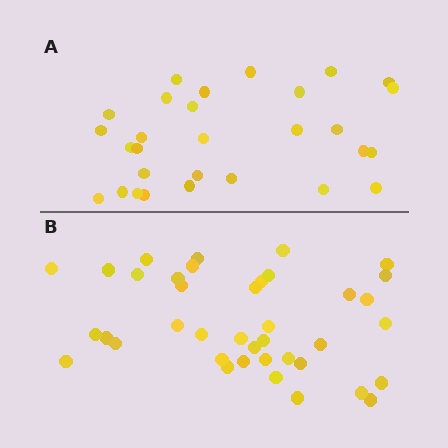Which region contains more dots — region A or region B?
Region B (the bottom region) has more dots.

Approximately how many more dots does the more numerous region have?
Region B has roughly 10 or so more dots than region A.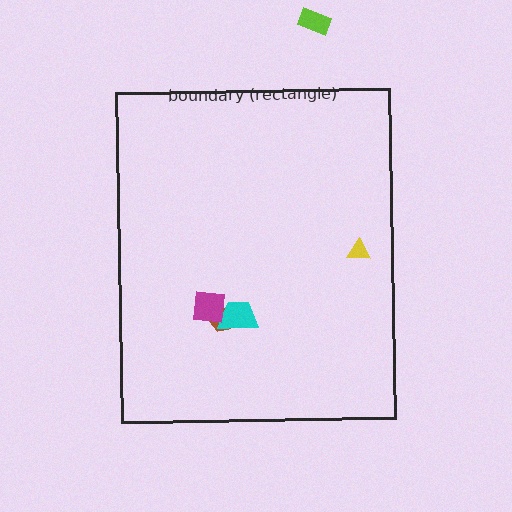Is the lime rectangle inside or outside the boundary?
Outside.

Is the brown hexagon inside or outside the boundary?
Inside.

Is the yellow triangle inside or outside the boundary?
Inside.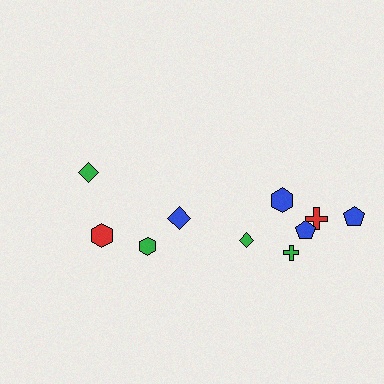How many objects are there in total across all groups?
There are 10 objects.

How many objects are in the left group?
There are 4 objects.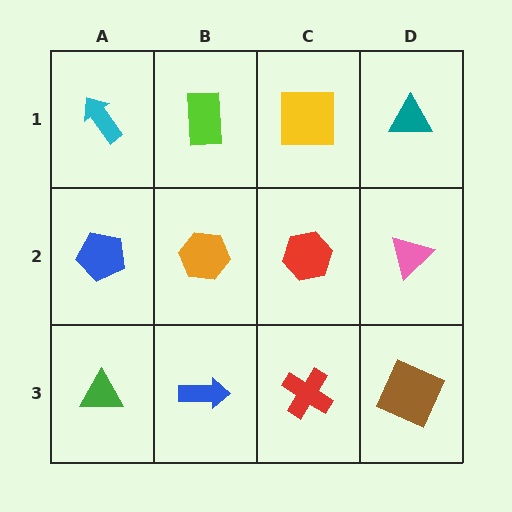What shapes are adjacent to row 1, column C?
A red hexagon (row 2, column C), a lime rectangle (row 1, column B), a teal triangle (row 1, column D).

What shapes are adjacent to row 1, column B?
An orange hexagon (row 2, column B), a cyan arrow (row 1, column A), a yellow square (row 1, column C).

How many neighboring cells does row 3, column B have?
3.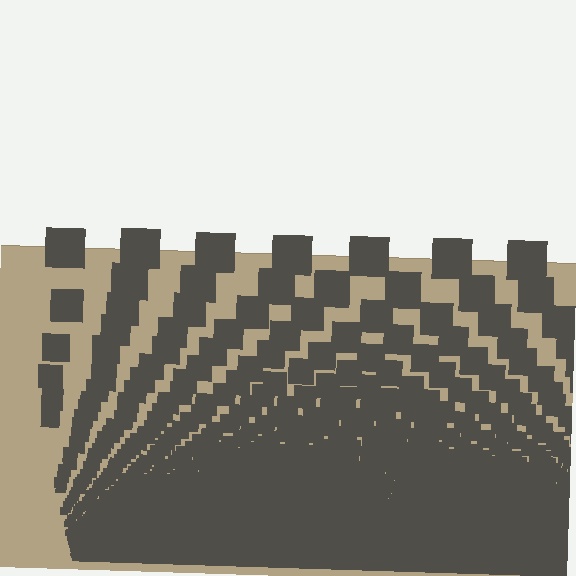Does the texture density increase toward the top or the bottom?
Density increases toward the bottom.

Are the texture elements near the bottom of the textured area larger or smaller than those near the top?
Smaller. The gradient is inverted — elements near the bottom are smaller and denser.